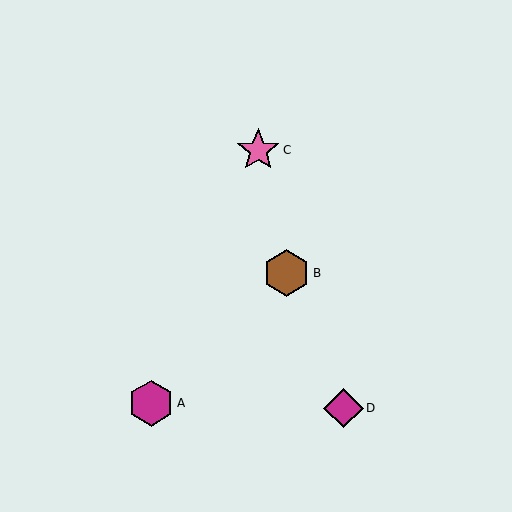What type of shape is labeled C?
Shape C is a pink star.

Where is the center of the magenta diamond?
The center of the magenta diamond is at (344, 408).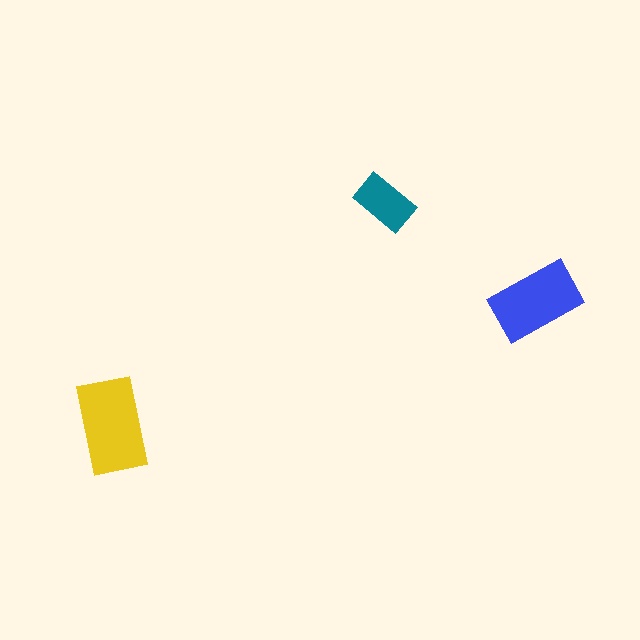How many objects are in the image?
There are 3 objects in the image.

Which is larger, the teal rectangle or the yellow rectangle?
The yellow one.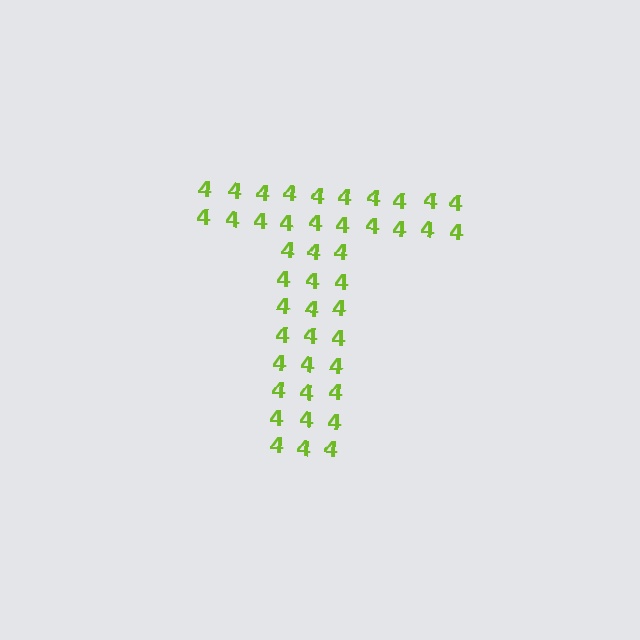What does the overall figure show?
The overall figure shows the letter T.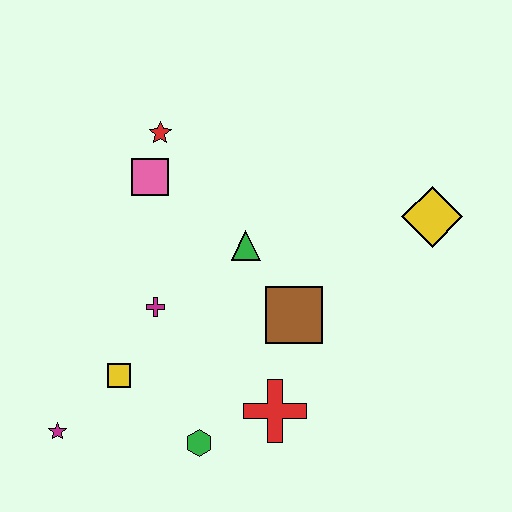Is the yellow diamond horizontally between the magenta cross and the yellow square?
No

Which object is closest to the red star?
The pink square is closest to the red star.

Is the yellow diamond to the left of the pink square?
No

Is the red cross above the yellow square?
No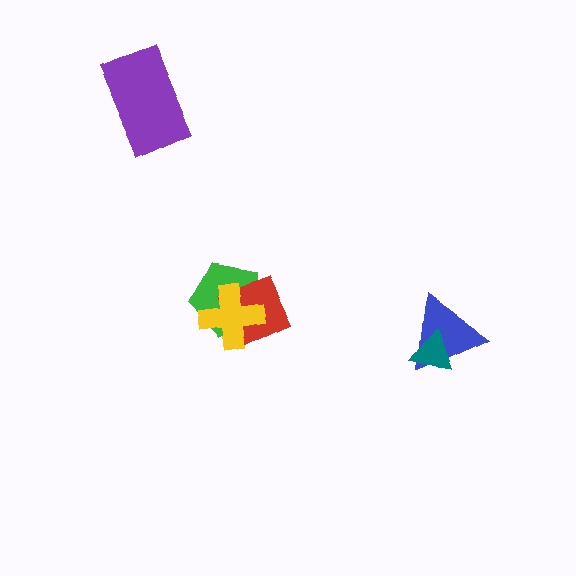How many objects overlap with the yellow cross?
2 objects overlap with the yellow cross.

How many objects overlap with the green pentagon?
2 objects overlap with the green pentagon.